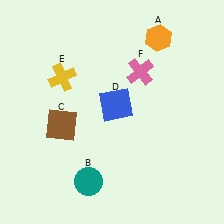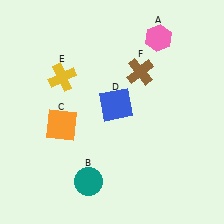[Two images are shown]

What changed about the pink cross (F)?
In Image 1, F is pink. In Image 2, it changed to brown.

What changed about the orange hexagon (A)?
In Image 1, A is orange. In Image 2, it changed to pink.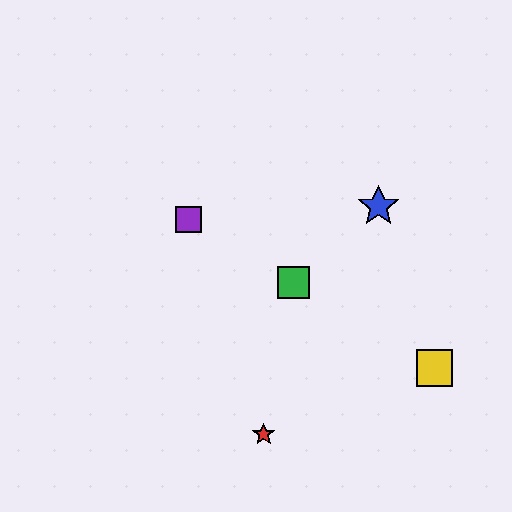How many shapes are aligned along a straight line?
3 shapes (the green square, the yellow square, the purple square) are aligned along a straight line.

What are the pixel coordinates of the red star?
The red star is at (264, 434).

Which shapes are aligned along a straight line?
The green square, the yellow square, the purple square are aligned along a straight line.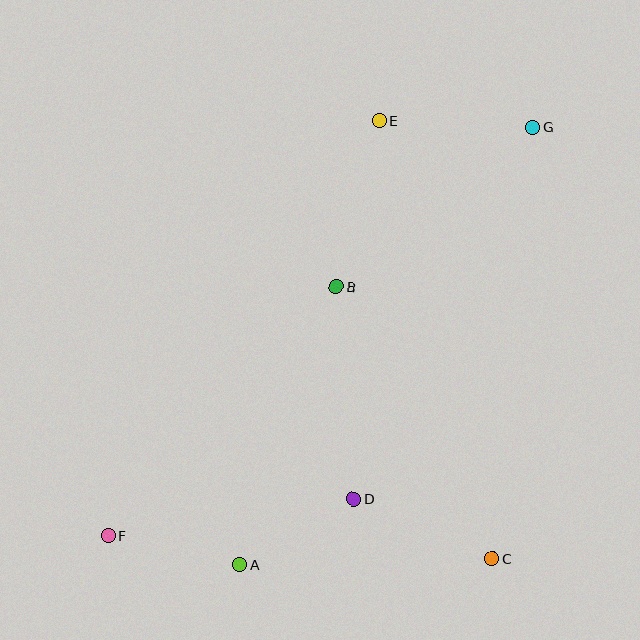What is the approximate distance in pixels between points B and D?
The distance between B and D is approximately 213 pixels.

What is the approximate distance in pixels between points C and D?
The distance between C and D is approximately 150 pixels.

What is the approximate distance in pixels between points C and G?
The distance between C and G is approximately 433 pixels.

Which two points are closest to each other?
Points A and D are closest to each other.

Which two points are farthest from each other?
Points F and G are farthest from each other.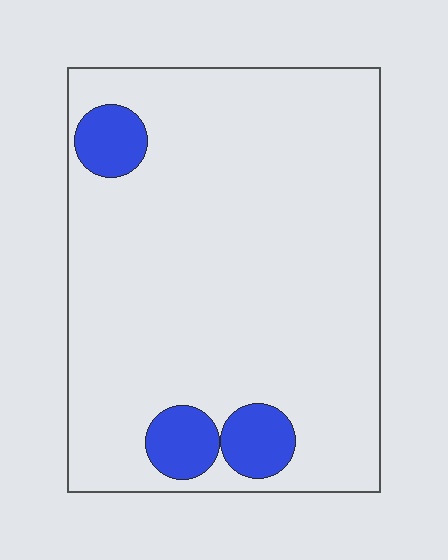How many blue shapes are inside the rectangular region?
3.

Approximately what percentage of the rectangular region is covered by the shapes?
Approximately 10%.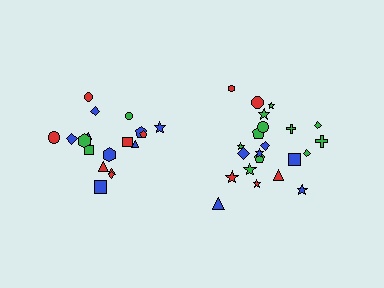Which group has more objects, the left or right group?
The right group.